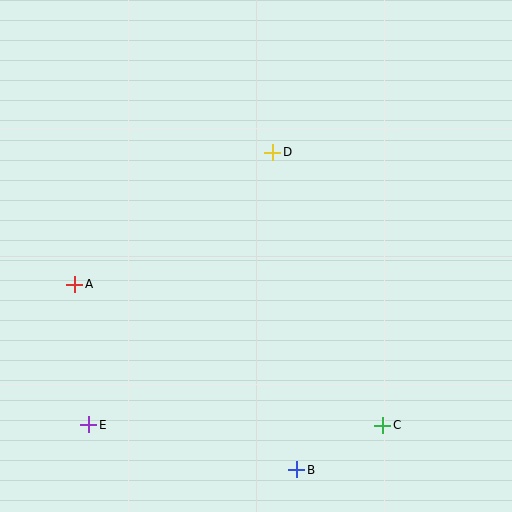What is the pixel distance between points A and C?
The distance between A and C is 339 pixels.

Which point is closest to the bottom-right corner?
Point C is closest to the bottom-right corner.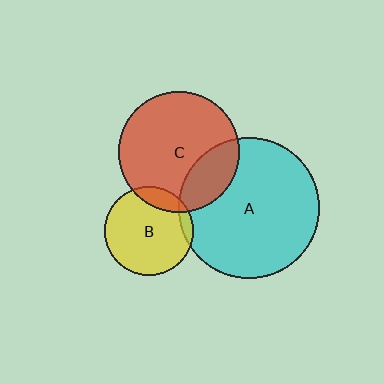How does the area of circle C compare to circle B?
Approximately 1.9 times.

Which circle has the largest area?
Circle A (cyan).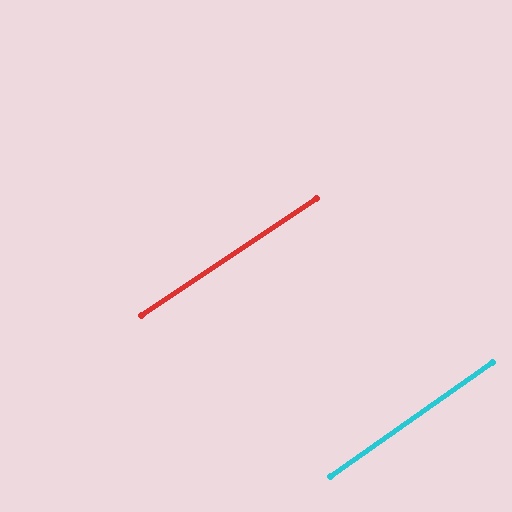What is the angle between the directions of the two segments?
Approximately 1 degree.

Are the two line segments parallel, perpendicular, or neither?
Parallel — their directions differ by only 1.2°.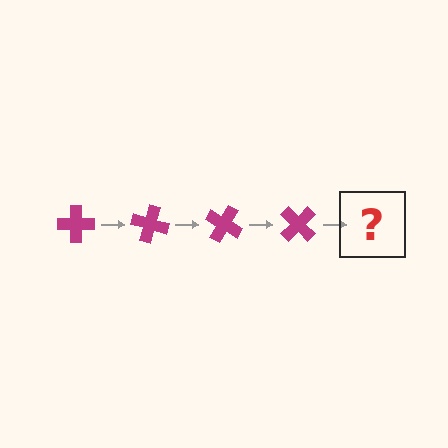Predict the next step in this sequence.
The next step is a magenta cross rotated 60 degrees.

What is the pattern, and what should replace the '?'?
The pattern is that the cross rotates 15 degrees each step. The '?' should be a magenta cross rotated 60 degrees.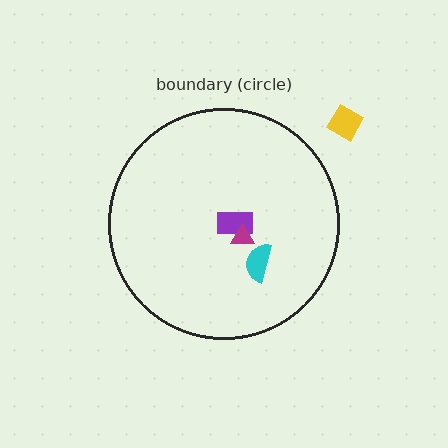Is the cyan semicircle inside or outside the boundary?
Inside.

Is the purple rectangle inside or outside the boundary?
Inside.